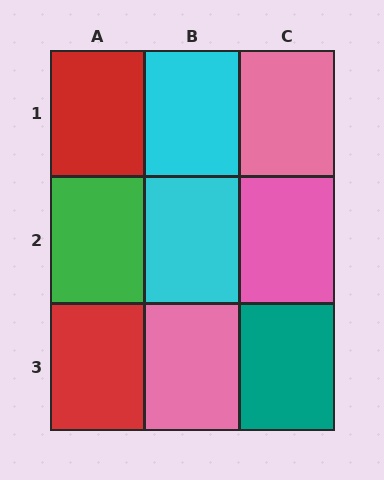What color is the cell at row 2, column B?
Cyan.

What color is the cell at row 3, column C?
Teal.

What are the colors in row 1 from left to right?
Red, cyan, pink.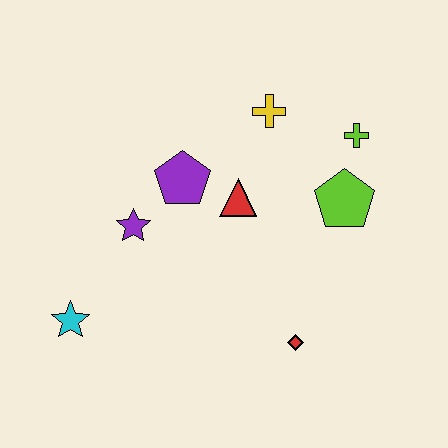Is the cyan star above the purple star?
No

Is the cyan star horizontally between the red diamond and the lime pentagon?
No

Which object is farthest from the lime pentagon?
The cyan star is farthest from the lime pentagon.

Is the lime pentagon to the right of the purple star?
Yes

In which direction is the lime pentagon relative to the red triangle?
The lime pentagon is to the right of the red triangle.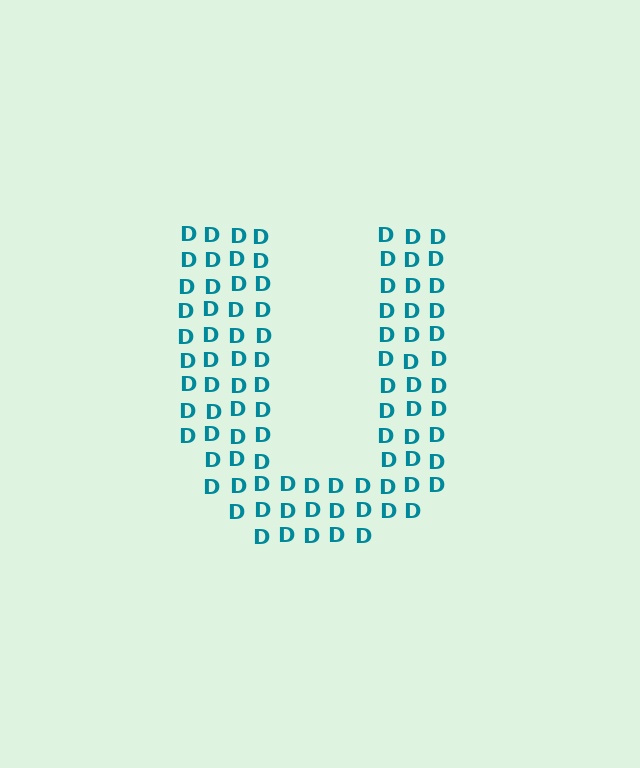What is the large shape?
The large shape is the letter U.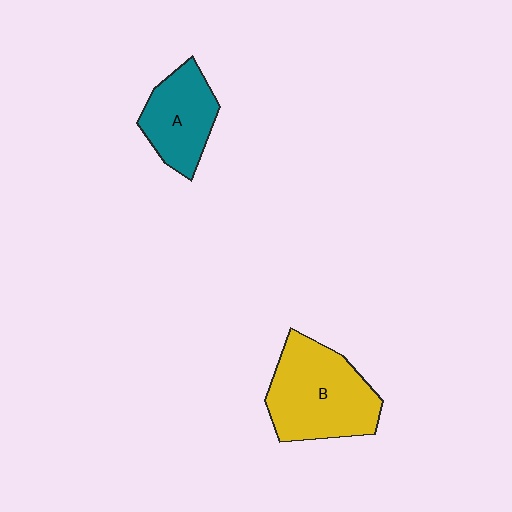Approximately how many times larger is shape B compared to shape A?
Approximately 1.5 times.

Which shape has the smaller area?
Shape A (teal).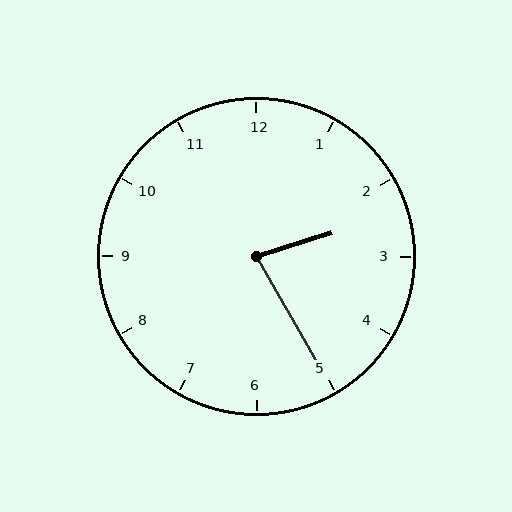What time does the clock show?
2:25.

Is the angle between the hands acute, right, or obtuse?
It is acute.